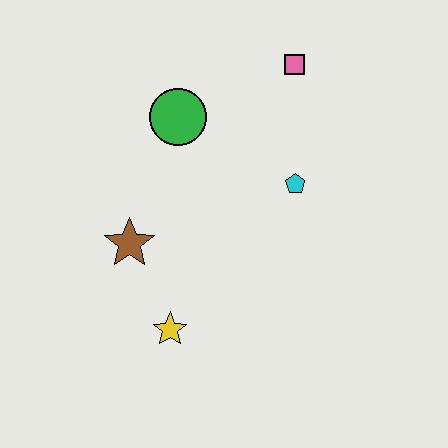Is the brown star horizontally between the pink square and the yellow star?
No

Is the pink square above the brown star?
Yes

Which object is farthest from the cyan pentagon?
The yellow star is farthest from the cyan pentagon.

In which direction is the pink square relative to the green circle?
The pink square is to the right of the green circle.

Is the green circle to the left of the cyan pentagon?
Yes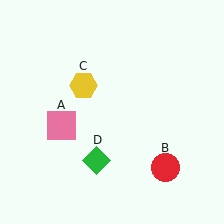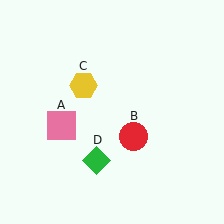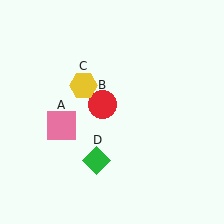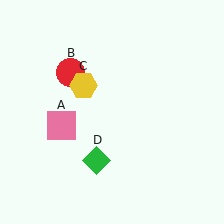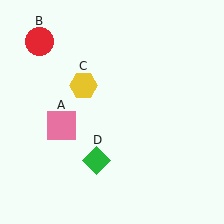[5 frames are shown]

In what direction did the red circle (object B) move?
The red circle (object B) moved up and to the left.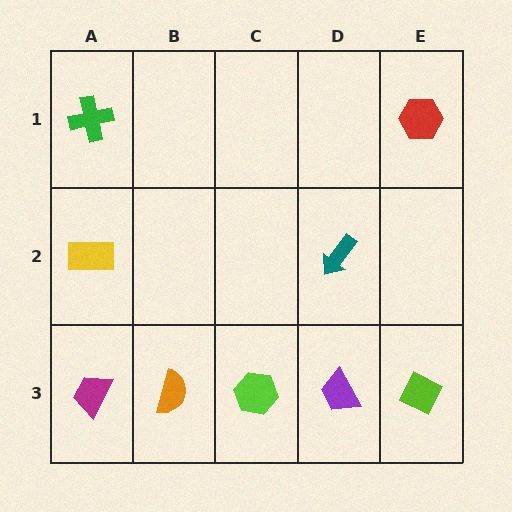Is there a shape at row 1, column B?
No, that cell is empty.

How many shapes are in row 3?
5 shapes.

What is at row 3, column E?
A lime diamond.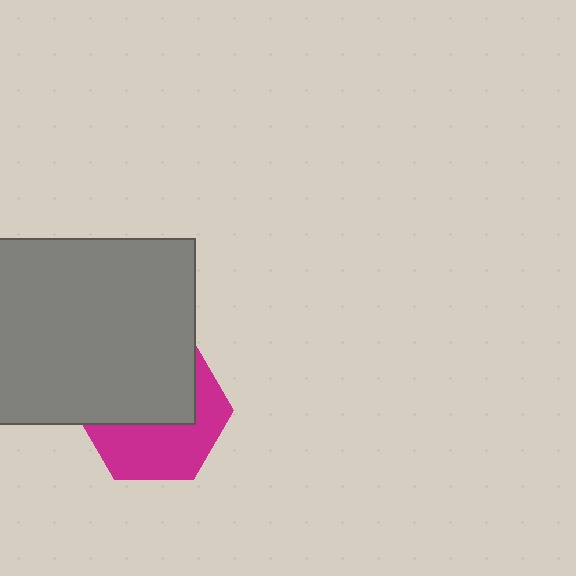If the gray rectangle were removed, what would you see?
You would see the complete magenta hexagon.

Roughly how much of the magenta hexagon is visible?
About half of it is visible (roughly 47%).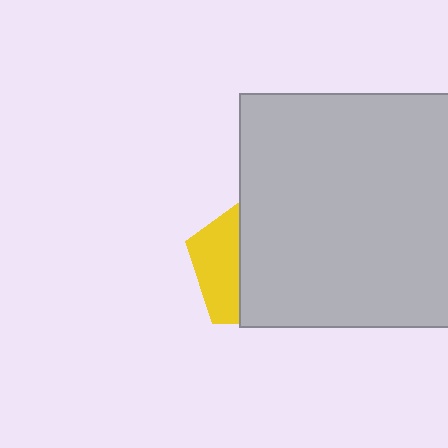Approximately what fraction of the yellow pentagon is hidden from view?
Roughly 66% of the yellow pentagon is hidden behind the light gray rectangle.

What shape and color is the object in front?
The object in front is a light gray rectangle.